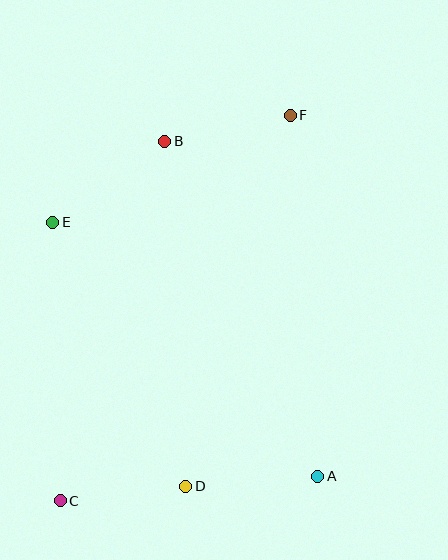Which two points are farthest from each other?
Points C and F are farthest from each other.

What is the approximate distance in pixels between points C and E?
The distance between C and E is approximately 278 pixels.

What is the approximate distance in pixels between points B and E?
The distance between B and E is approximately 138 pixels.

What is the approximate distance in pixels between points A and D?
The distance between A and D is approximately 133 pixels.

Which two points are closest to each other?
Points C and D are closest to each other.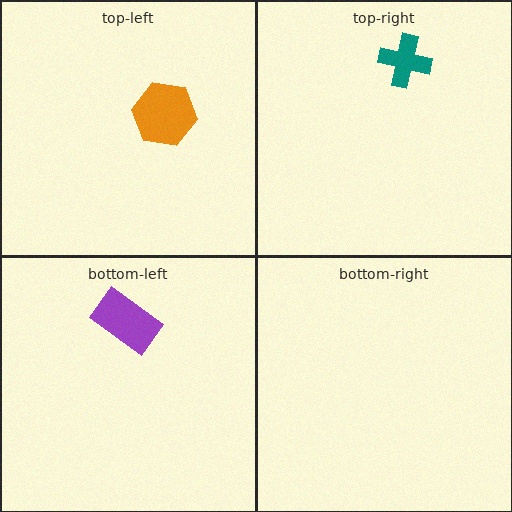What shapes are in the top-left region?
The orange hexagon.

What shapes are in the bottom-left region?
The purple rectangle.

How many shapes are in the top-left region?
1.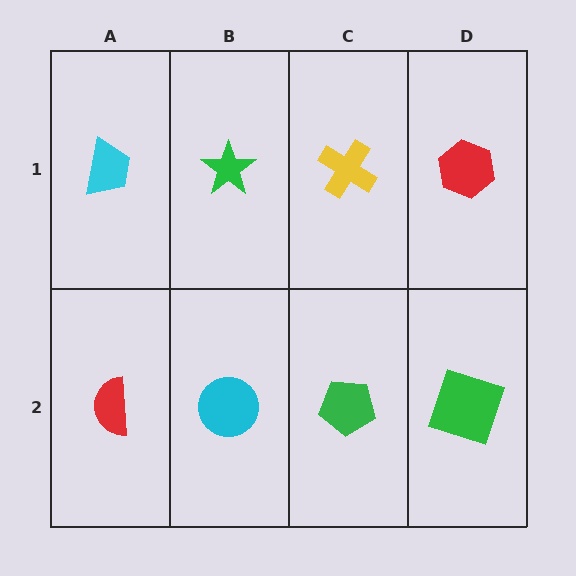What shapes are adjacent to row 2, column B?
A green star (row 1, column B), a red semicircle (row 2, column A), a green pentagon (row 2, column C).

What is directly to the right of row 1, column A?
A green star.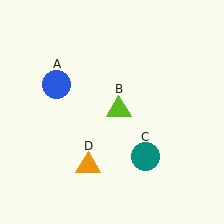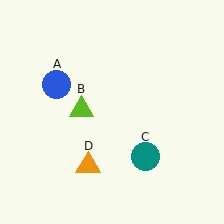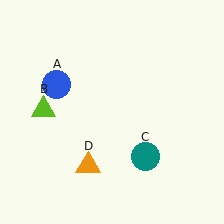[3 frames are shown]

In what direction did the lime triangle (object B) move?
The lime triangle (object B) moved left.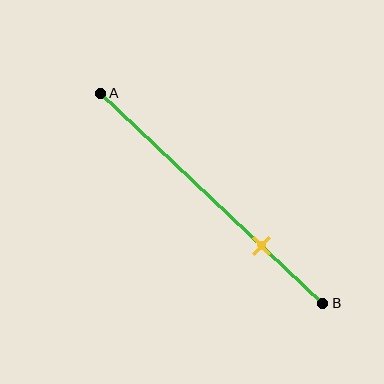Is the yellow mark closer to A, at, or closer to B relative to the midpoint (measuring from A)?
The yellow mark is closer to point B than the midpoint of segment AB.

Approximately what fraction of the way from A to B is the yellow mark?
The yellow mark is approximately 75% of the way from A to B.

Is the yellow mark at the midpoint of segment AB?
No, the mark is at about 75% from A, not at the 50% midpoint.